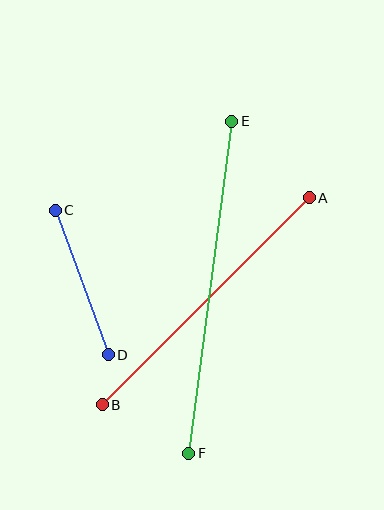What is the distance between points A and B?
The distance is approximately 293 pixels.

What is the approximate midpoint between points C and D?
The midpoint is at approximately (82, 283) pixels.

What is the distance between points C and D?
The distance is approximately 154 pixels.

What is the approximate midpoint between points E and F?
The midpoint is at approximately (210, 287) pixels.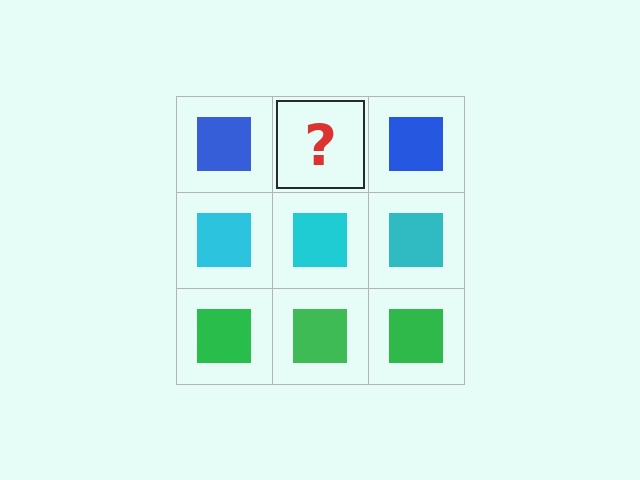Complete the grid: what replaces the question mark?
The question mark should be replaced with a blue square.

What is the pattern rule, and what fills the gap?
The rule is that each row has a consistent color. The gap should be filled with a blue square.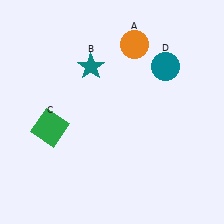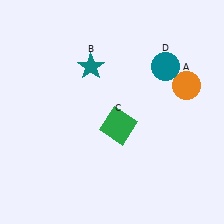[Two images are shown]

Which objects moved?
The objects that moved are: the orange circle (A), the green square (C).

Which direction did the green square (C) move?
The green square (C) moved right.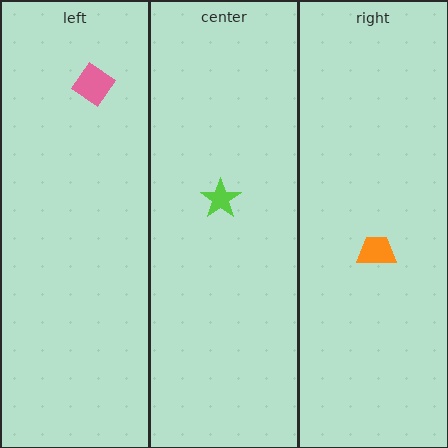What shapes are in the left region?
The pink diamond.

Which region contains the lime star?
The center region.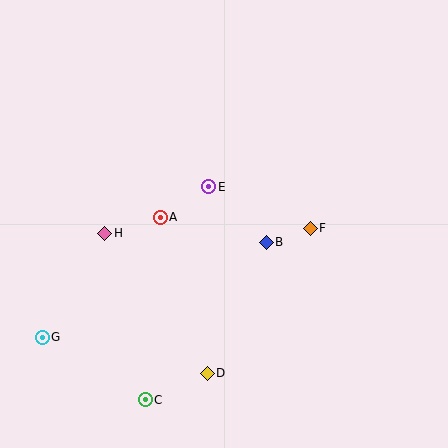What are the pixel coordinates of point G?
Point G is at (42, 337).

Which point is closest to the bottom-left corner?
Point G is closest to the bottom-left corner.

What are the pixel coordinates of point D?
Point D is at (207, 373).